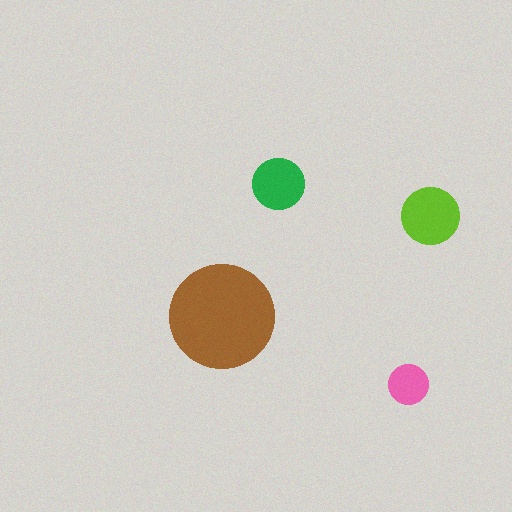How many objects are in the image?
There are 4 objects in the image.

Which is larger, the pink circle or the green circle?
The green one.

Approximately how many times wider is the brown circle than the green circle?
About 2 times wider.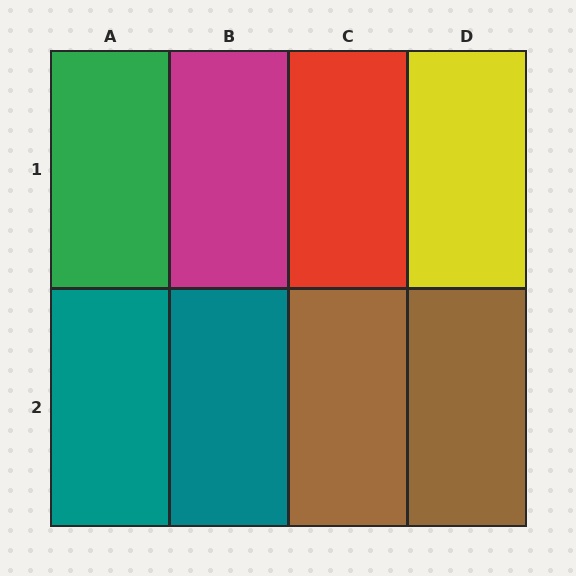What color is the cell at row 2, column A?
Teal.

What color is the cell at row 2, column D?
Brown.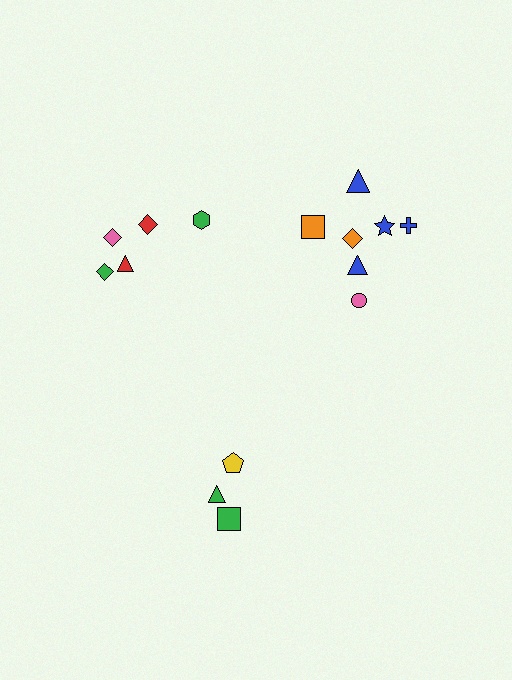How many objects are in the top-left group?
There are 5 objects.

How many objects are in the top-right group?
There are 7 objects.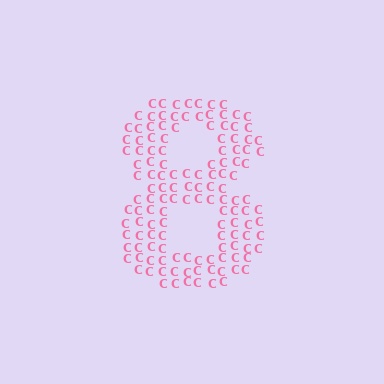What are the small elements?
The small elements are letter C's.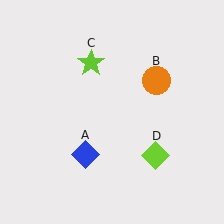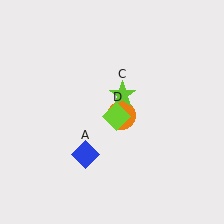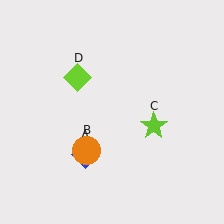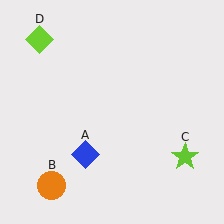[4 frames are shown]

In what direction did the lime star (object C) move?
The lime star (object C) moved down and to the right.